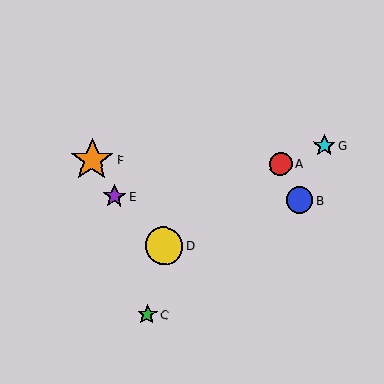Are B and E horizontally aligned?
Yes, both are at y≈200.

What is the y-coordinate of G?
Object G is at y≈145.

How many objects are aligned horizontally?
2 objects (B, E) are aligned horizontally.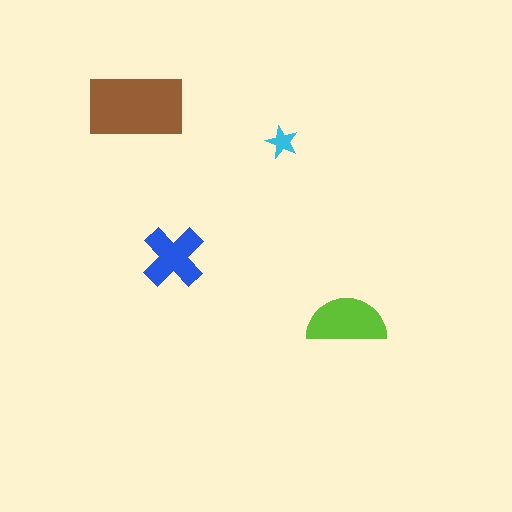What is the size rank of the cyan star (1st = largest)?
4th.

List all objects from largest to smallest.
The brown rectangle, the lime semicircle, the blue cross, the cyan star.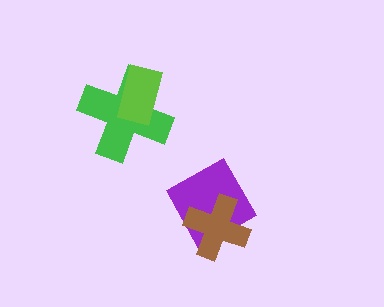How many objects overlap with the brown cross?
1 object overlaps with the brown cross.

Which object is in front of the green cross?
The lime rectangle is in front of the green cross.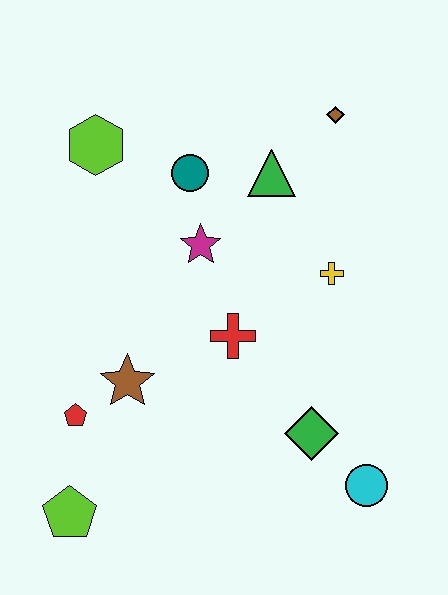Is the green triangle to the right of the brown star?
Yes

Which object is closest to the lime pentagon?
The red pentagon is closest to the lime pentagon.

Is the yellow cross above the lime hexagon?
No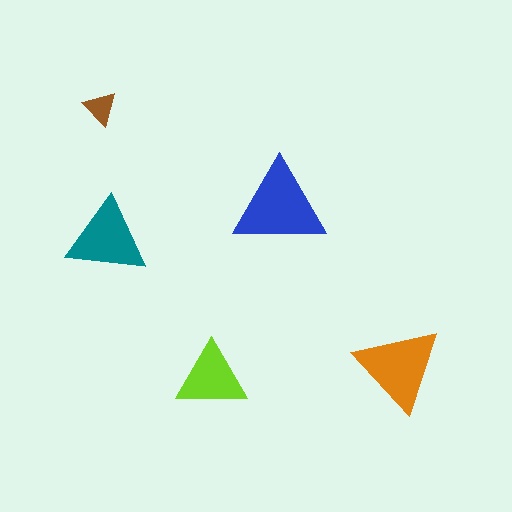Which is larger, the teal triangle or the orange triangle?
The orange one.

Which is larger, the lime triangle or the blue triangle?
The blue one.